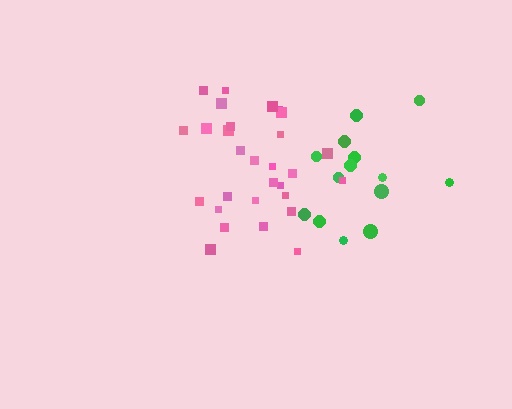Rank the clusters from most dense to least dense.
pink, green.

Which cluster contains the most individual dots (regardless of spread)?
Pink (29).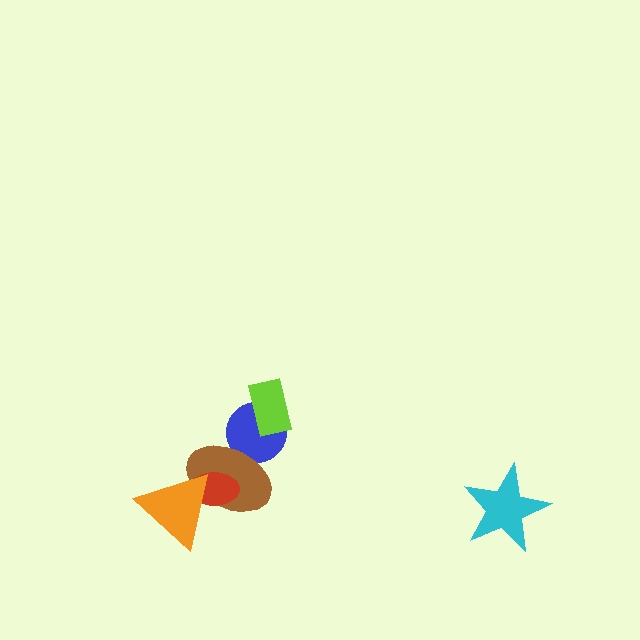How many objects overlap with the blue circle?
2 objects overlap with the blue circle.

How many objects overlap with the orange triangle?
2 objects overlap with the orange triangle.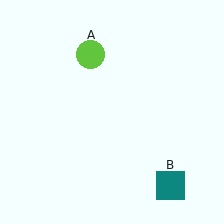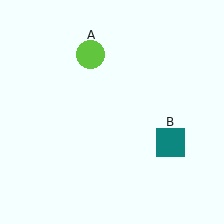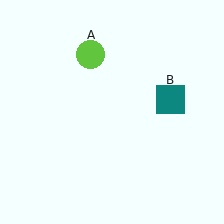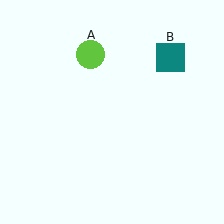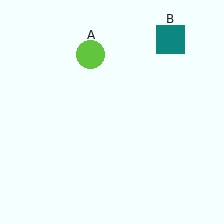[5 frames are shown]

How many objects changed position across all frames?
1 object changed position: teal square (object B).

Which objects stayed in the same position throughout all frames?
Lime circle (object A) remained stationary.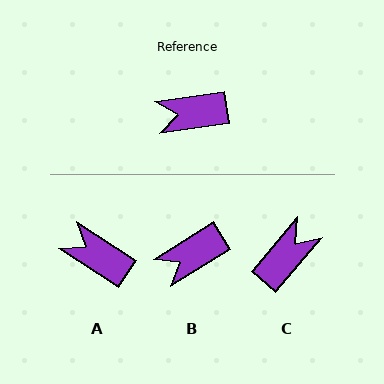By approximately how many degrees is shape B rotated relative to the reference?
Approximately 23 degrees counter-clockwise.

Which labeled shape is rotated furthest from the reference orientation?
C, about 139 degrees away.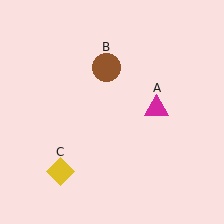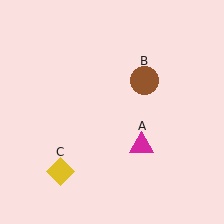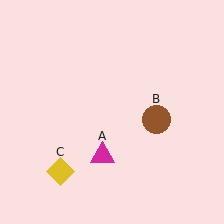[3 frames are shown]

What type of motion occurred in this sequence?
The magenta triangle (object A), brown circle (object B) rotated clockwise around the center of the scene.